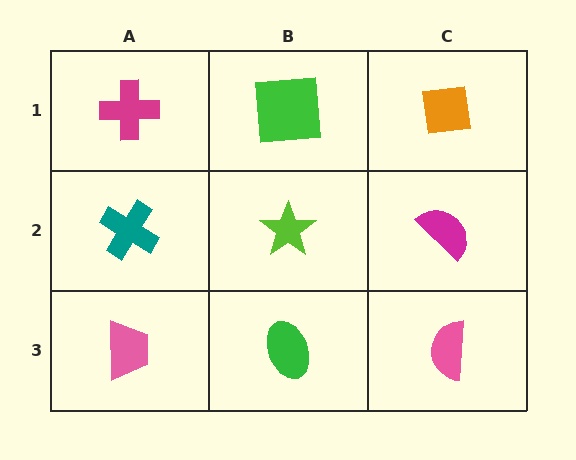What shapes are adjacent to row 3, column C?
A magenta semicircle (row 2, column C), a green ellipse (row 3, column B).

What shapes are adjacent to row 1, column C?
A magenta semicircle (row 2, column C), a green square (row 1, column B).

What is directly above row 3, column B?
A lime star.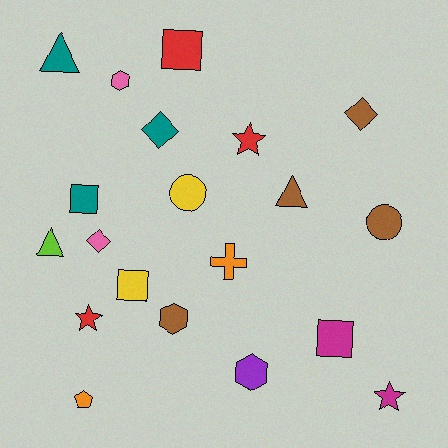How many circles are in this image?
There are 2 circles.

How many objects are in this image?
There are 20 objects.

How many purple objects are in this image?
There is 1 purple object.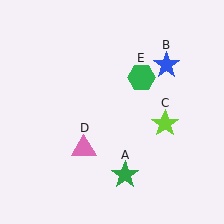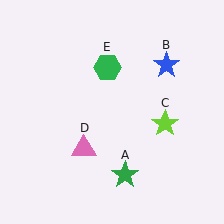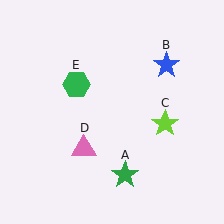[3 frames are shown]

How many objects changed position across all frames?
1 object changed position: green hexagon (object E).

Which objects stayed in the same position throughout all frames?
Green star (object A) and blue star (object B) and lime star (object C) and pink triangle (object D) remained stationary.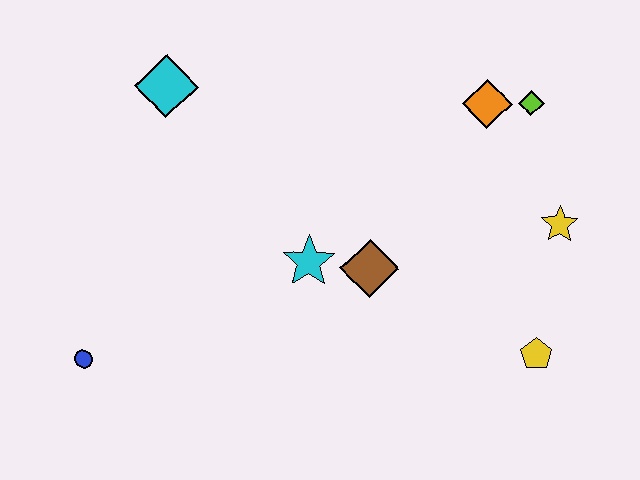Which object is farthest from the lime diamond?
The blue circle is farthest from the lime diamond.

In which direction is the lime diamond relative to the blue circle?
The lime diamond is to the right of the blue circle.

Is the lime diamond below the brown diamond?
No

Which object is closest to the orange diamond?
The lime diamond is closest to the orange diamond.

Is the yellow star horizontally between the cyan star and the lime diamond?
No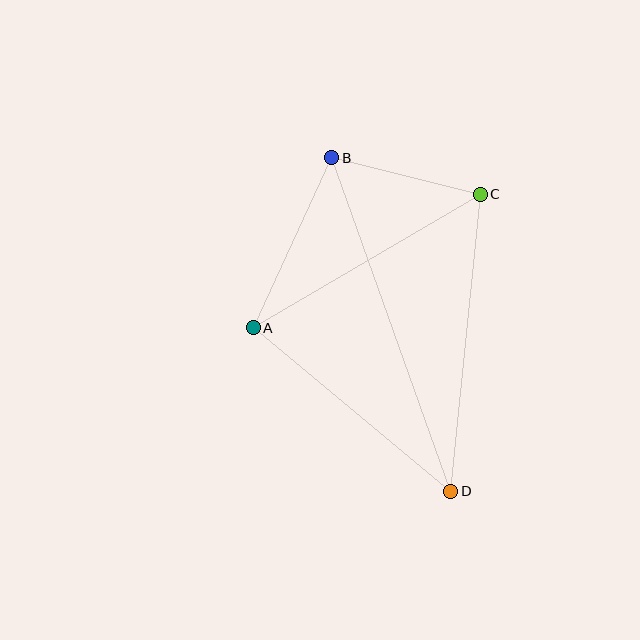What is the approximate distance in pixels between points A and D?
The distance between A and D is approximately 256 pixels.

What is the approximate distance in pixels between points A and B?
The distance between A and B is approximately 187 pixels.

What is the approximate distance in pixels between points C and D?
The distance between C and D is approximately 298 pixels.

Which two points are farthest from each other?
Points B and D are farthest from each other.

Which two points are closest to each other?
Points B and C are closest to each other.